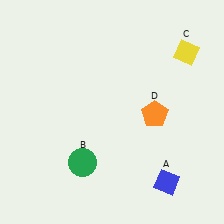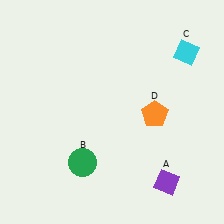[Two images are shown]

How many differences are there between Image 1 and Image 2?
There are 2 differences between the two images.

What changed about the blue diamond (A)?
In Image 1, A is blue. In Image 2, it changed to purple.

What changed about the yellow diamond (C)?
In Image 1, C is yellow. In Image 2, it changed to cyan.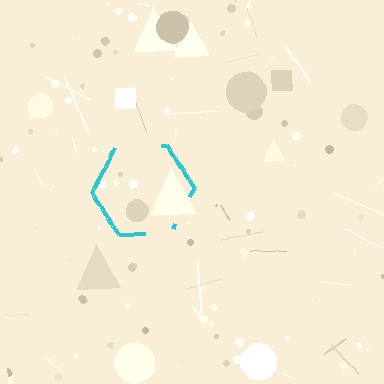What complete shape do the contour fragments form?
The contour fragments form a hexagon.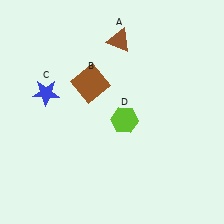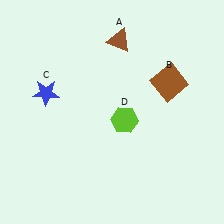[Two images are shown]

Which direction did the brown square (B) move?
The brown square (B) moved right.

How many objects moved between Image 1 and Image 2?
1 object moved between the two images.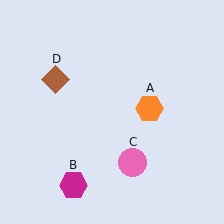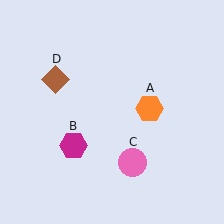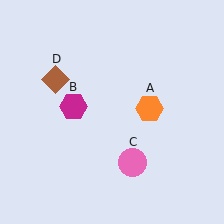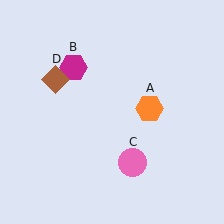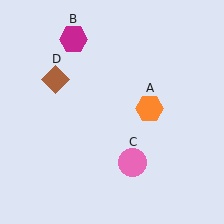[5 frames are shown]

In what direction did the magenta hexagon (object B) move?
The magenta hexagon (object B) moved up.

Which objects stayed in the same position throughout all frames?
Orange hexagon (object A) and pink circle (object C) and brown diamond (object D) remained stationary.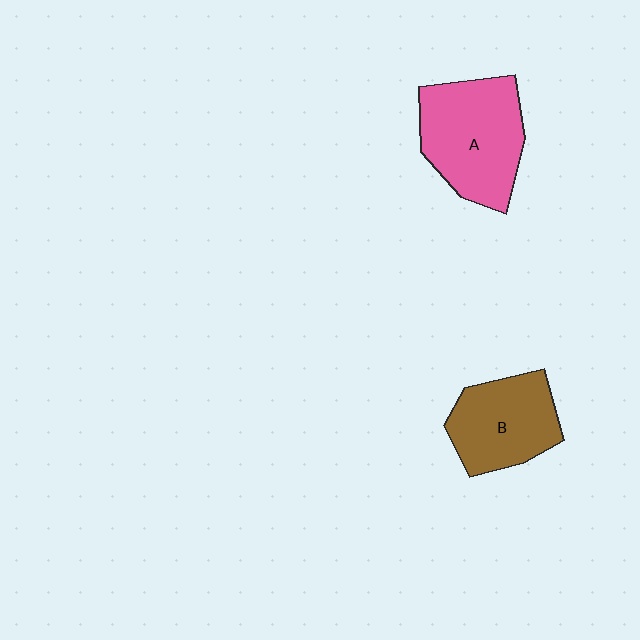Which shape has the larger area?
Shape A (pink).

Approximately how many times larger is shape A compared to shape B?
Approximately 1.3 times.